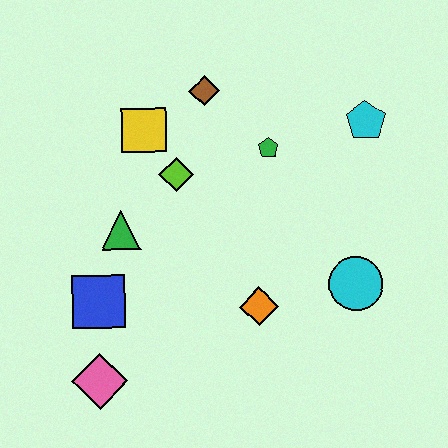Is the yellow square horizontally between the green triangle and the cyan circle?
Yes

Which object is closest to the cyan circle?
The orange diamond is closest to the cyan circle.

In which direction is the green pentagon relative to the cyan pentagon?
The green pentagon is to the left of the cyan pentagon.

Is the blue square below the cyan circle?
Yes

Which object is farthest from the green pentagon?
The pink diamond is farthest from the green pentagon.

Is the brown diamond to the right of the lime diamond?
Yes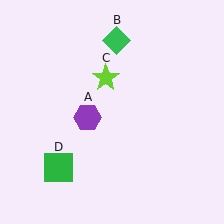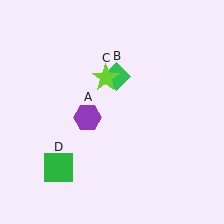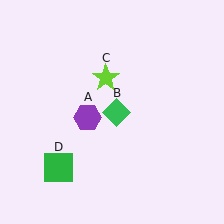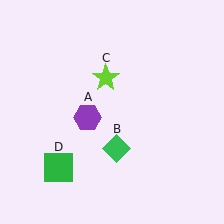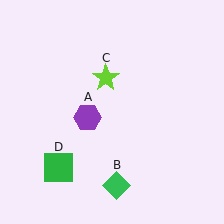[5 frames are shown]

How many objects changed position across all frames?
1 object changed position: green diamond (object B).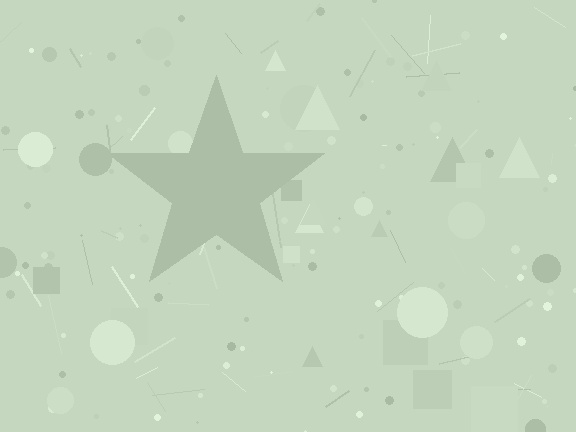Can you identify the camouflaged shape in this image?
The camouflaged shape is a star.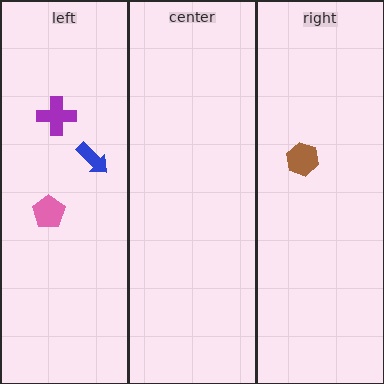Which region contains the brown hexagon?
The right region.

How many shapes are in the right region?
1.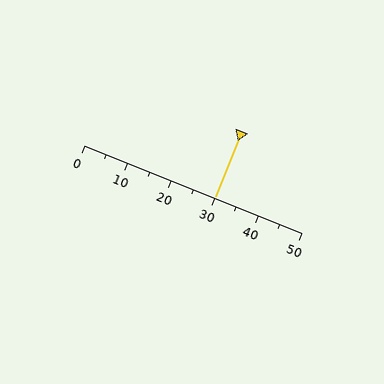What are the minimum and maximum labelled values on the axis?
The axis runs from 0 to 50.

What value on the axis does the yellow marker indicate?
The marker indicates approximately 30.